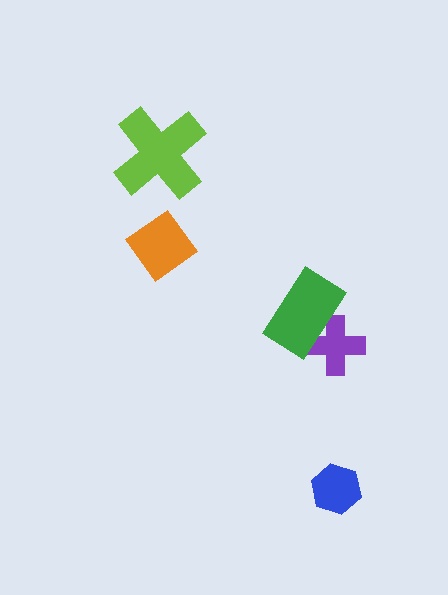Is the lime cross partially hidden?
No, no other shape covers it.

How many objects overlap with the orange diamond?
0 objects overlap with the orange diamond.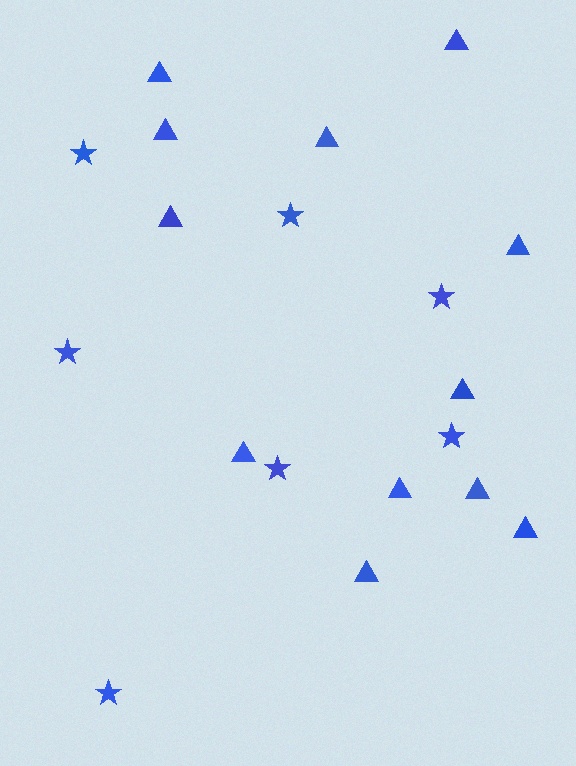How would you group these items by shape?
There are 2 groups: one group of triangles (12) and one group of stars (7).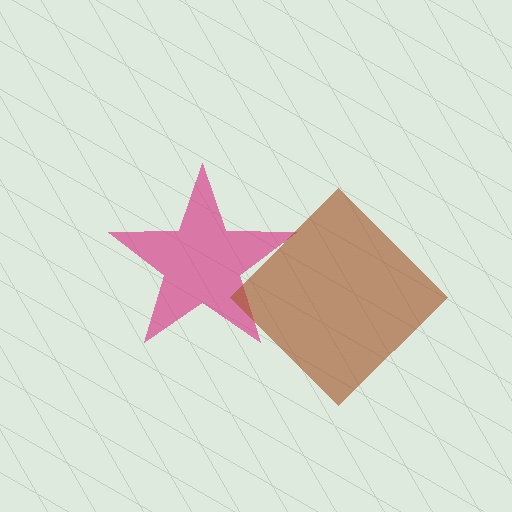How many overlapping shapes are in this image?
There are 2 overlapping shapes in the image.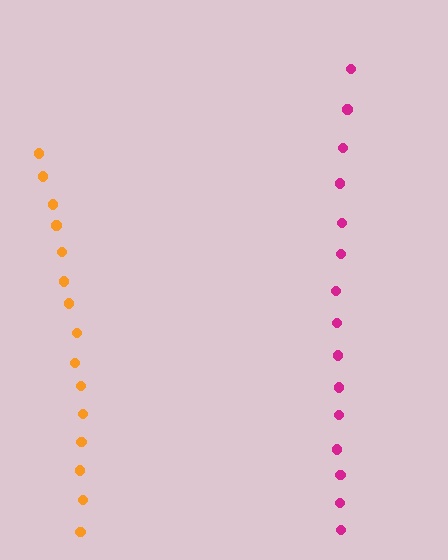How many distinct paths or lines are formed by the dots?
There are 2 distinct paths.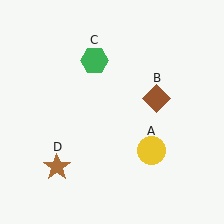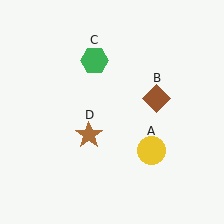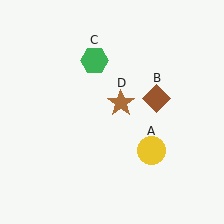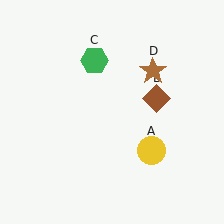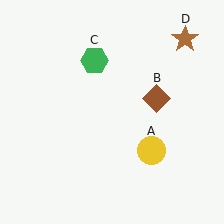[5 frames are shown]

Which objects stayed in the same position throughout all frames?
Yellow circle (object A) and brown diamond (object B) and green hexagon (object C) remained stationary.